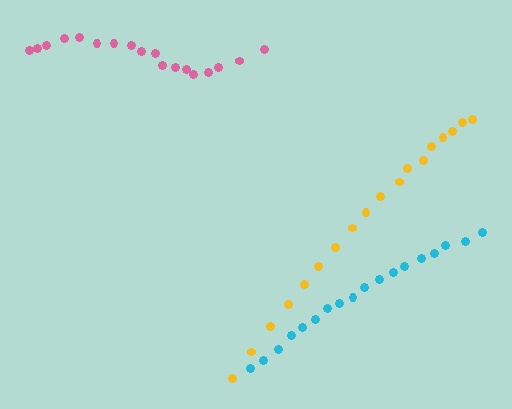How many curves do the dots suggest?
There are 3 distinct paths.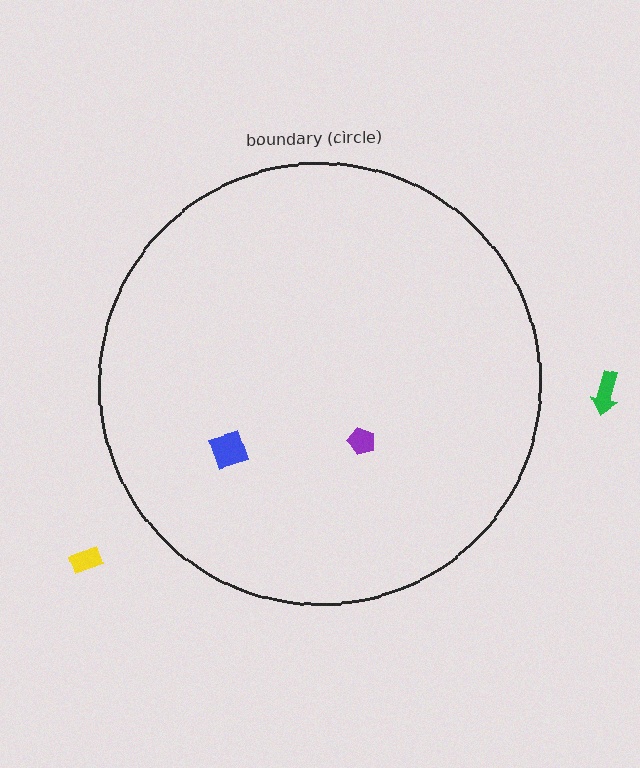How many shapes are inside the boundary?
2 inside, 2 outside.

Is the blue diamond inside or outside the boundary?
Inside.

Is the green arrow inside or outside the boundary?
Outside.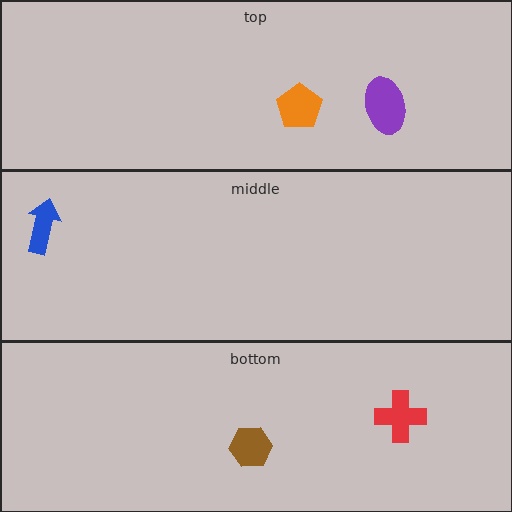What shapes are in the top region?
The orange pentagon, the purple ellipse.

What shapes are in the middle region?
The blue arrow.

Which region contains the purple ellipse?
The top region.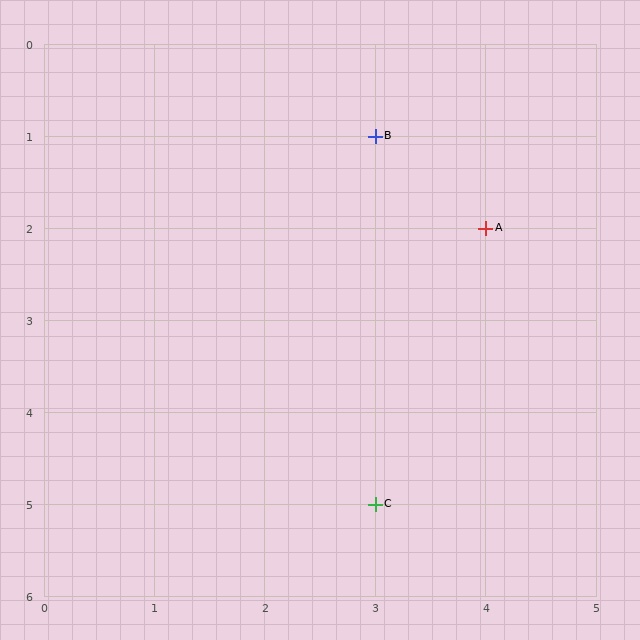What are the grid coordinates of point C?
Point C is at grid coordinates (3, 5).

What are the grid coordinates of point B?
Point B is at grid coordinates (3, 1).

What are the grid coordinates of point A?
Point A is at grid coordinates (4, 2).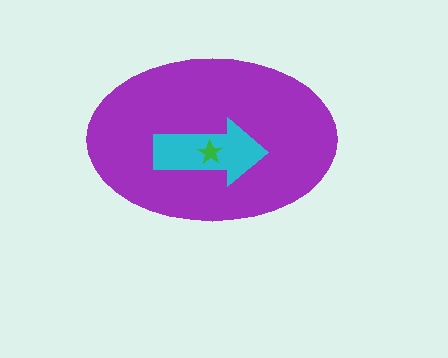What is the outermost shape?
The purple ellipse.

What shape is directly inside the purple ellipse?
The cyan arrow.